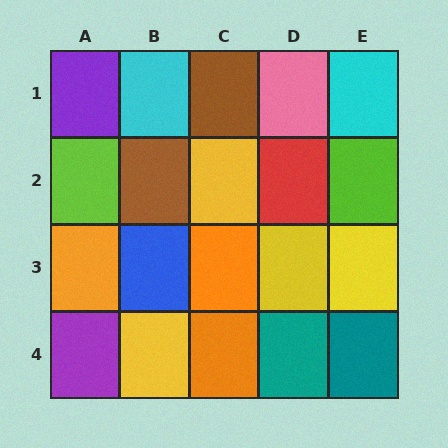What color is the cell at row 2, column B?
Brown.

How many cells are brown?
2 cells are brown.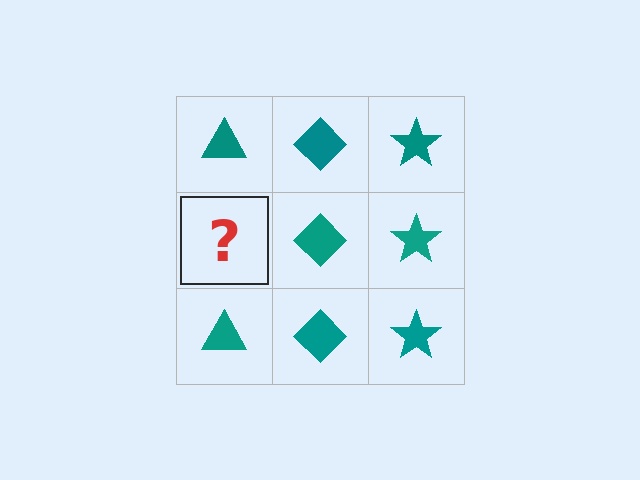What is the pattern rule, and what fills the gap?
The rule is that each column has a consistent shape. The gap should be filled with a teal triangle.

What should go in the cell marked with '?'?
The missing cell should contain a teal triangle.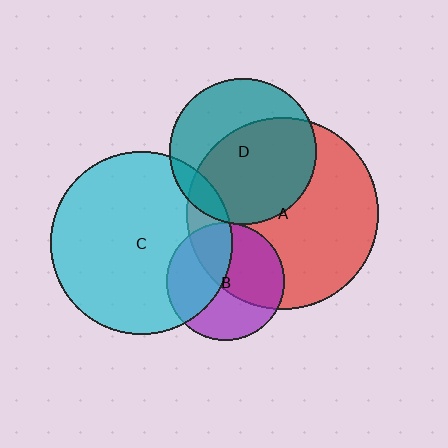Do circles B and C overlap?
Yes.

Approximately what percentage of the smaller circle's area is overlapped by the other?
Approximately 40%.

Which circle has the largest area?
Circle A (red).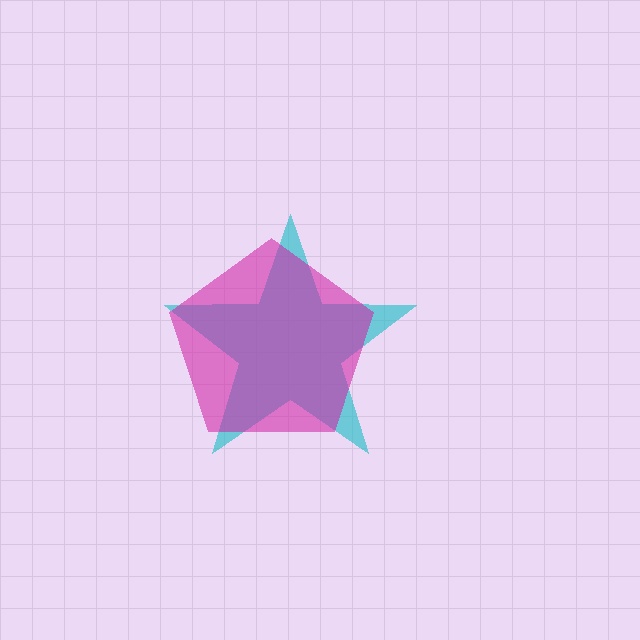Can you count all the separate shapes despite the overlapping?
Yes, there are 2 separate shapes.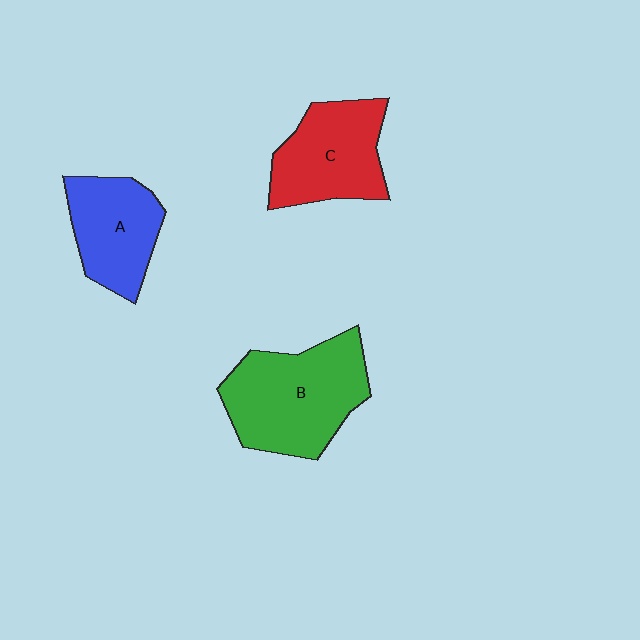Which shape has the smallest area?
Shape A (blue).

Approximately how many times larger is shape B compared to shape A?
Approximately 1.5 times.